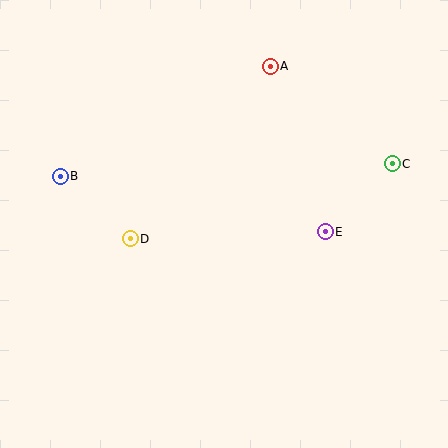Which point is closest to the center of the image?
Point D at (130, 239) is closest to the center.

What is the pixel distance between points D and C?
The distance between D and C is 273 pixels.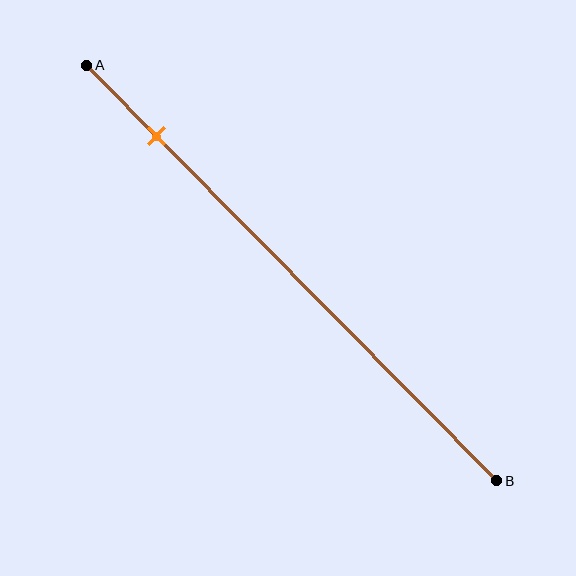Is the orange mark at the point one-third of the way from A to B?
No, the mark is at about 15% from A, not at the 33% one-third point.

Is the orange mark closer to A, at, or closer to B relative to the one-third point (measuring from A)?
The orange mark is closer to point A than the one-third point of segment AB.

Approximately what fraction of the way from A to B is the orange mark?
The orange mark is approximately 15% of the way from A to B.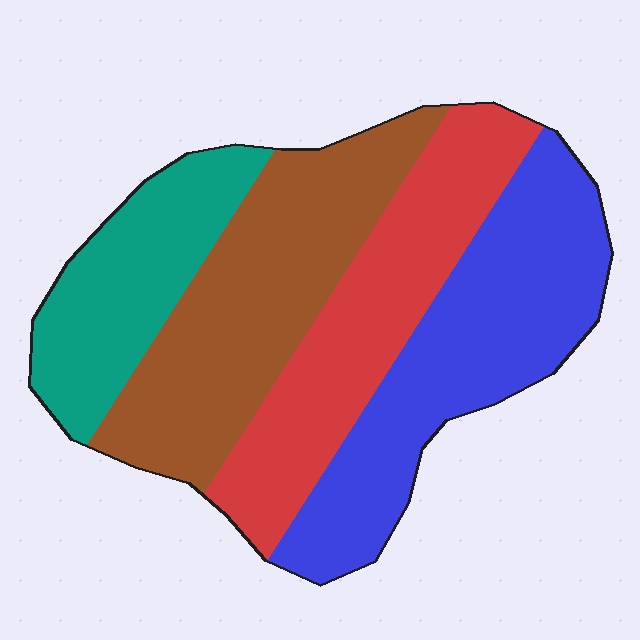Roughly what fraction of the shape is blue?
Blue takes up between a sixth and a third of the shape.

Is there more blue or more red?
Blue.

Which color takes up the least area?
Teal, at roughly 20%.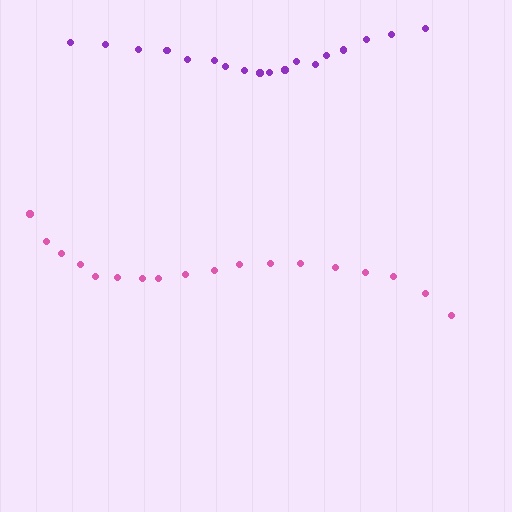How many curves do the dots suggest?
There are 2 distinct paths.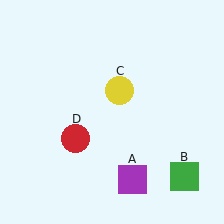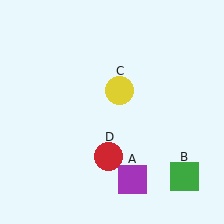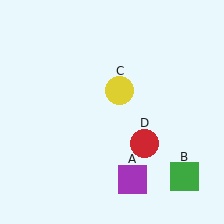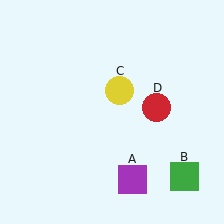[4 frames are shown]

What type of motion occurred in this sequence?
The red circle (object D) rotated counterclockwise around the center of the scene.